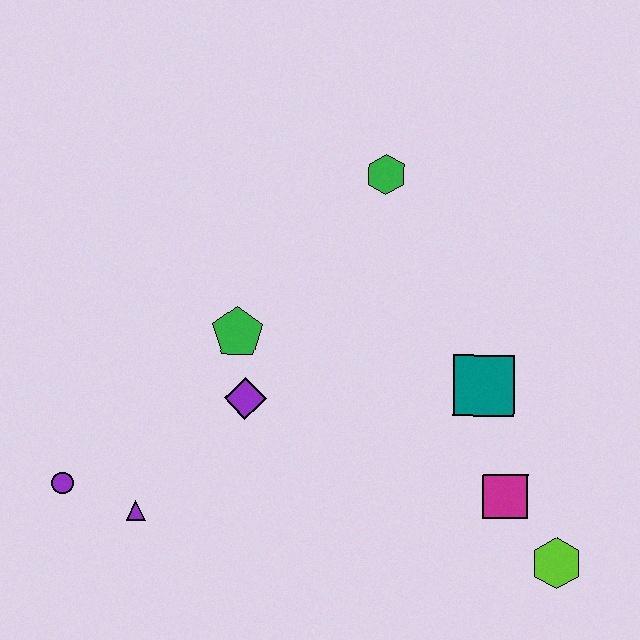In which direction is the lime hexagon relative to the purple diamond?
The lime hexagon is to the right of the purple diamond.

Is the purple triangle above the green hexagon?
No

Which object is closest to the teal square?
The magenta square is closest to the teal square.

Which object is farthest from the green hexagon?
The purple circle is farthest from the green hexagon.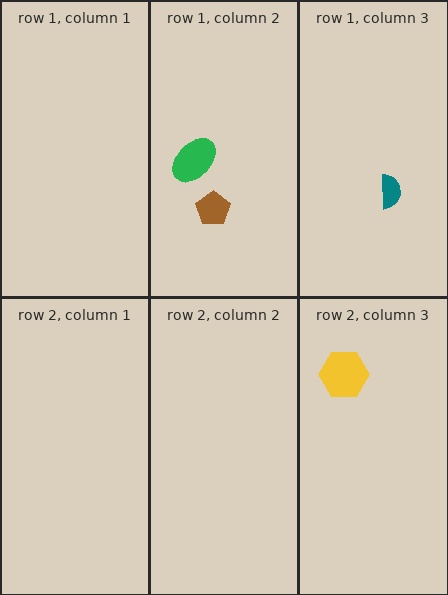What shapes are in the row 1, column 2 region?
The green ellipse, the brown pentagon.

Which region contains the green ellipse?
The row 1, column 2 region.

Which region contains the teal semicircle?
The row 1, column 3 region.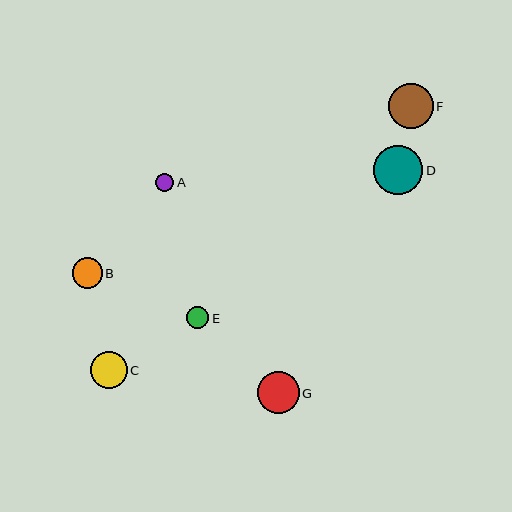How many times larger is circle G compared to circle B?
Circle G is approximately 1.4 times the size of circle B.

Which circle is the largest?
Circle D is the largest with a size of approximately 49 pixels.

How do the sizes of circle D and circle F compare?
Circle D and circle F are approximately the same size.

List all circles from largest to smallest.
From largest to smallest: D, F, G, C, B, E, A.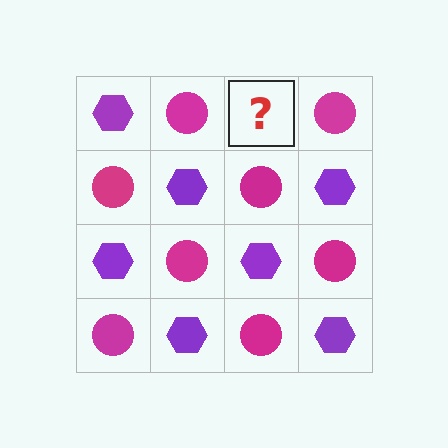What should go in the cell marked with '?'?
The missing cell should contain a purple hexagon.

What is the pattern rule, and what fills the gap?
The rule is that it alternates purple hexagon and magenta circle in a checkerboard pattern. The gap should be filled with a purple hexagon.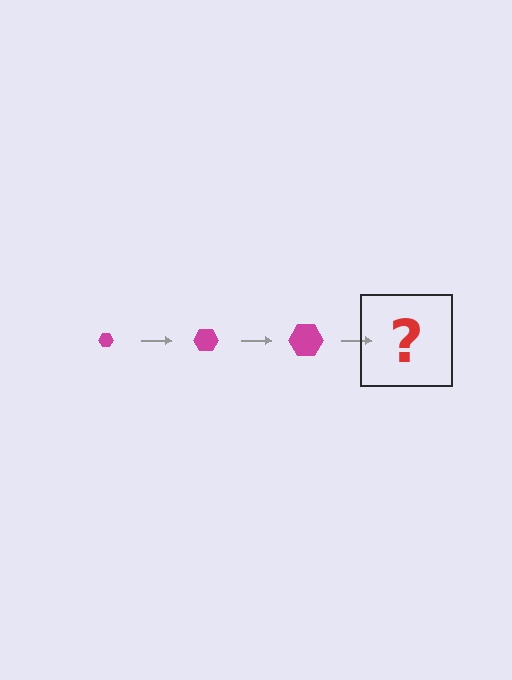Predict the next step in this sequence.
The next step is a magenta hexagon, larger than the previous one.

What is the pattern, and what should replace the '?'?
The pattern is that the hexagon gets progressively larger each step. The '?' should be a magenta hexagon, larger than the previous one.